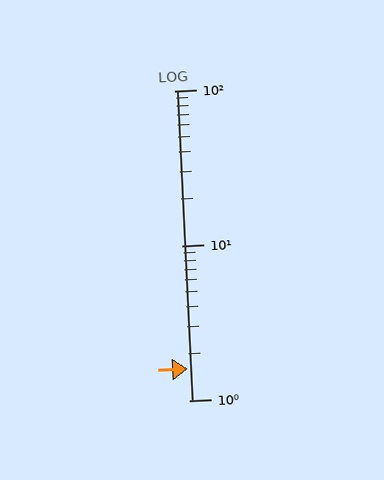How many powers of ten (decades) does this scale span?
The scale spans 2 decades, from 1 to 100.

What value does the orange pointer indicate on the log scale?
The pointer indicates approximately 1.6.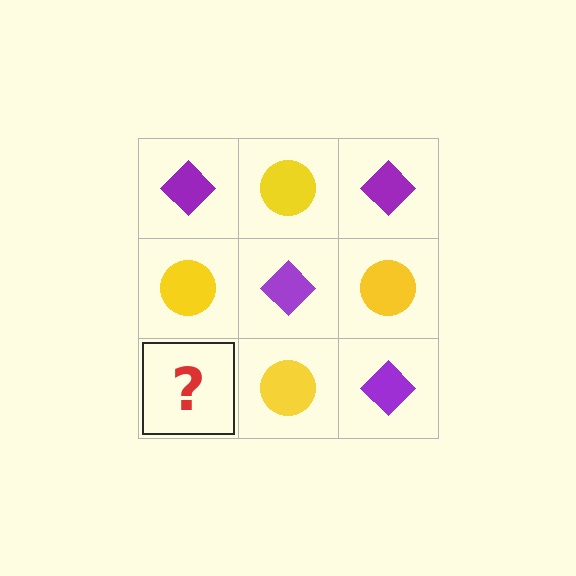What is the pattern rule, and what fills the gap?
The rule is that it alternates purple diamond and yellow circle in a checkerboard pattern. The gap should be filled with a purple diamond.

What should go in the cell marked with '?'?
The missing cell should contain a purple diamond.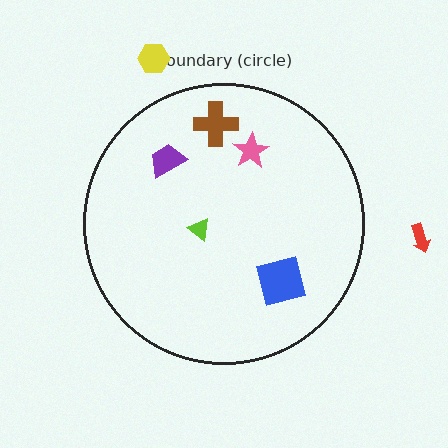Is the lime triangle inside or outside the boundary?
Inside.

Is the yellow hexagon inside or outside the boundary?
Outside.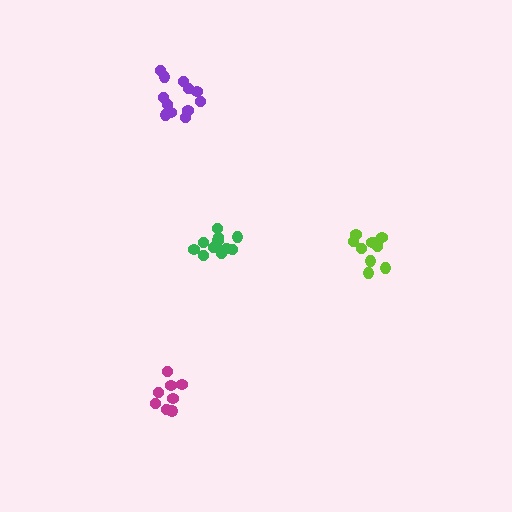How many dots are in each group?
Group 1: 11 dots, Group 2: 8 dots, Group 3: 12 dots, Group 4: 12 dots (43 total).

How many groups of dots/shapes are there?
There are 4 groups.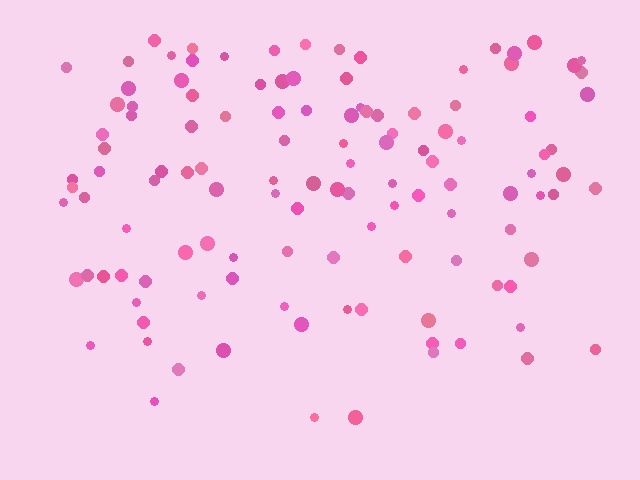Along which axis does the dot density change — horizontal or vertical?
Vertical.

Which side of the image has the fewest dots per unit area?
The bottom.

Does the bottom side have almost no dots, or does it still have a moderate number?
Still a moderate number, just noticeably fewer than the top.